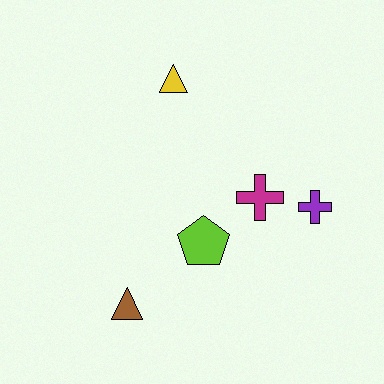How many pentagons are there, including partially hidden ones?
There is 1 pentagon.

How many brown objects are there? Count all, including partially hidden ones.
There is 1 brown object.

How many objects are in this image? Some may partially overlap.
There are 5 objects.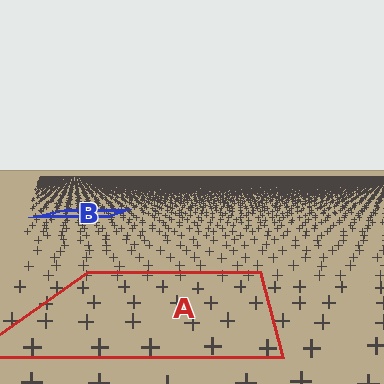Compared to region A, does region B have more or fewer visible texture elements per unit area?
Region B has more texture elements per unit area — they are packed more densely because it is farther away.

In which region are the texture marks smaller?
The texture marks are smaller in region B, because it is farther away.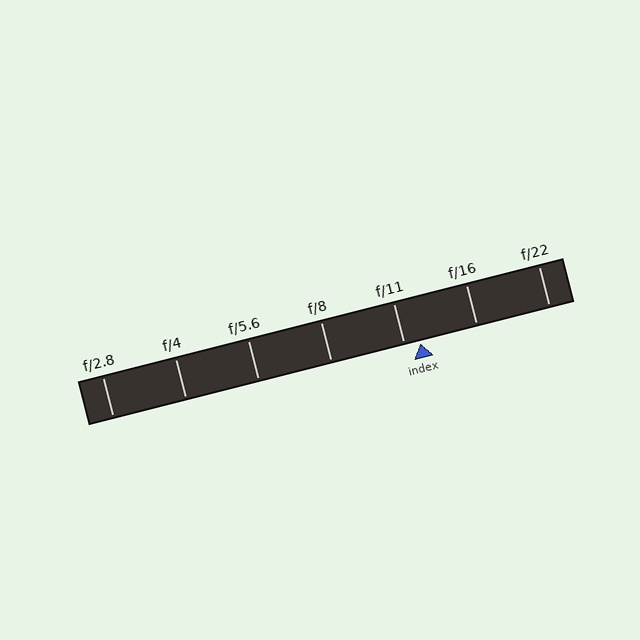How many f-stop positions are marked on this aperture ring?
There are 7 f-stop positions marked.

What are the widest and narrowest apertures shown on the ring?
The widest aperture shown is f/2.8 and the narrowest is f/22.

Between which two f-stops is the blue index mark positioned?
The index mark is between f/11 and f/16.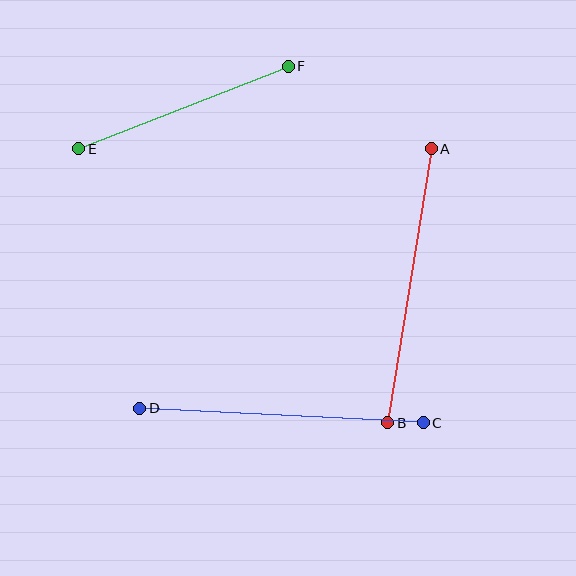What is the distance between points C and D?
The distance is approximately 284 pixels.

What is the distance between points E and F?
The distance is approximately 225 pixels.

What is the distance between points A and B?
The distance is approximately 278 pixels.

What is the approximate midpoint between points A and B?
The midpoint is at approximately (409, 286) pixels.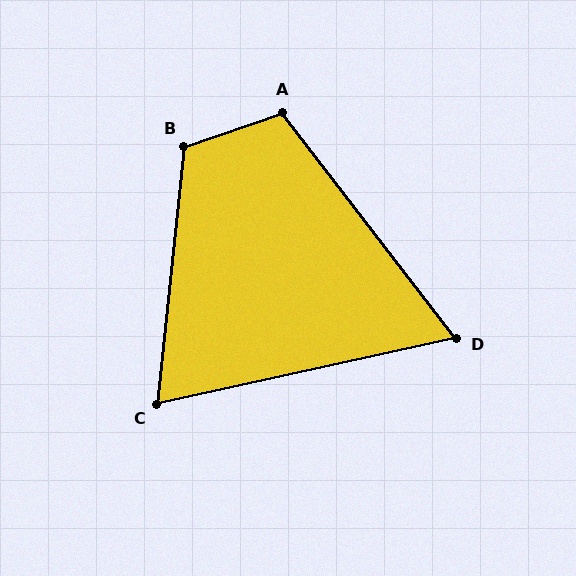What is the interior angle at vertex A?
Approximately 108 degrees (obtuse).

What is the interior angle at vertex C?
Approximately 72 degrees (acute).